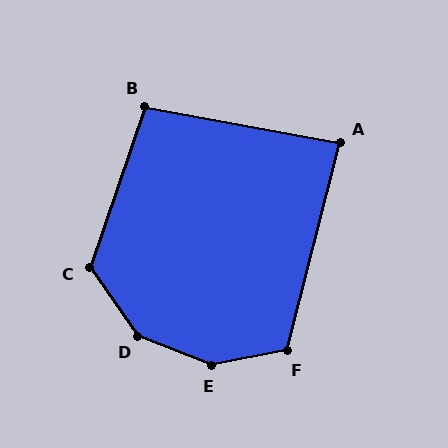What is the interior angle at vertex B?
Approximately 99 degrees (obtuse).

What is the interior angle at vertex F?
Approximately 115 degrees (obtuse).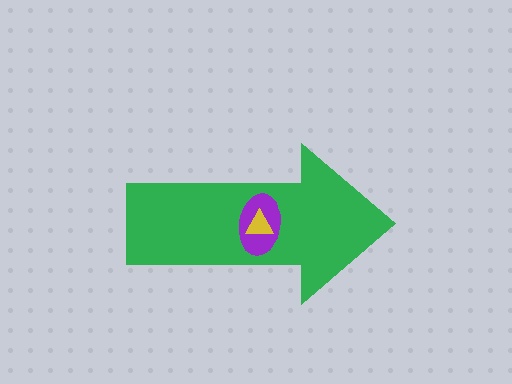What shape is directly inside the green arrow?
The purple ellipse.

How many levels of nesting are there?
3.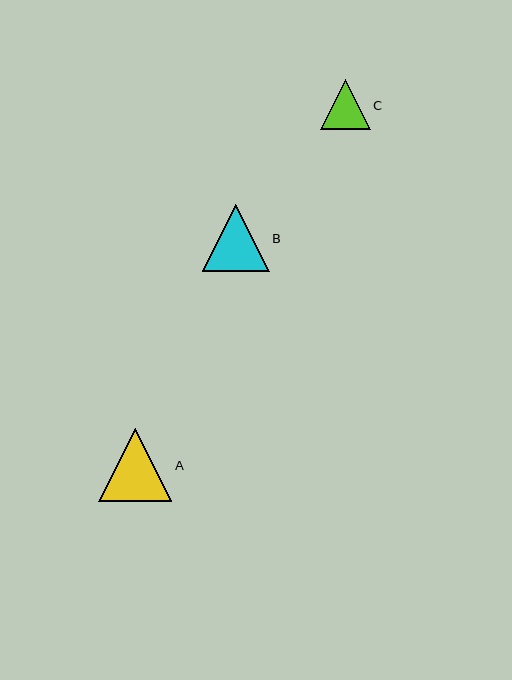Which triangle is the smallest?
Triangle C is the smallest with a size of approximately 50 pixels.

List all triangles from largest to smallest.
From largest to smallest: A, B, C.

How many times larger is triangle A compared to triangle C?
Triangle A is approximately 1.5 times the size of triangle C.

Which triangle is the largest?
Triangle A is the largest with a size of approximately 73 pixels.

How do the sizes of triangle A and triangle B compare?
Triangle A and triangle B are approximately the same size.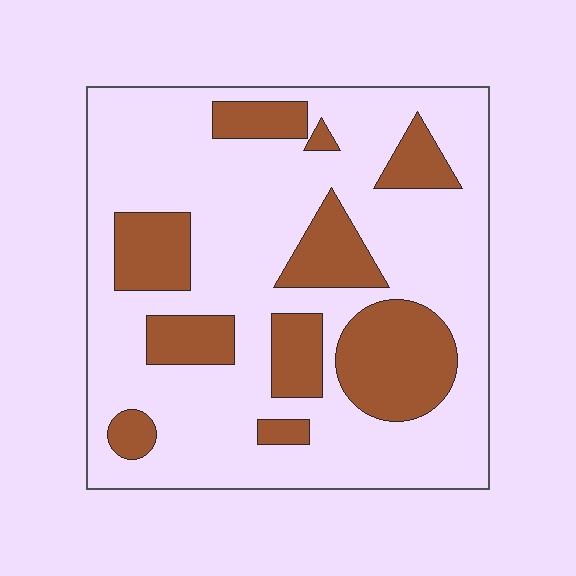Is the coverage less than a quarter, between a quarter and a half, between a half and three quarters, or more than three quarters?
Between a quarter and a half.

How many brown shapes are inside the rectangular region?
10.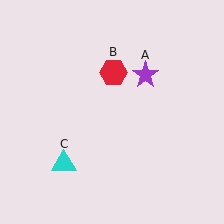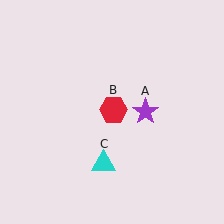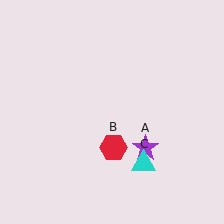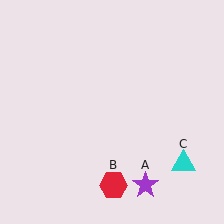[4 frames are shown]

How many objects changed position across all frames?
3 objects changed position: purple star (object A), red hexagon (object B), cyan triangle (object C).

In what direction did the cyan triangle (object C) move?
The cyan triangle (object C) moved right.